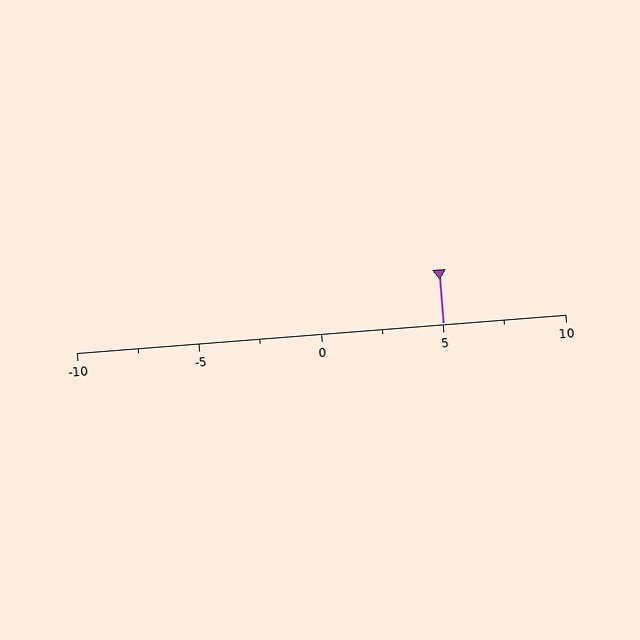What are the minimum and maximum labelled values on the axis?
The axis runs from -10 to 10.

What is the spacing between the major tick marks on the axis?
The major ticks are spaced 5 apart.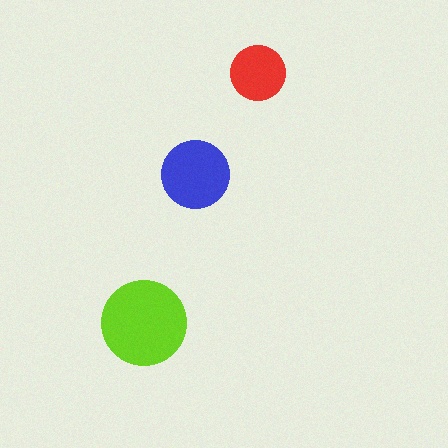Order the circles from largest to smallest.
the lime one, the blue one, the red one.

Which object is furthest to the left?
The lime circle is leftmost.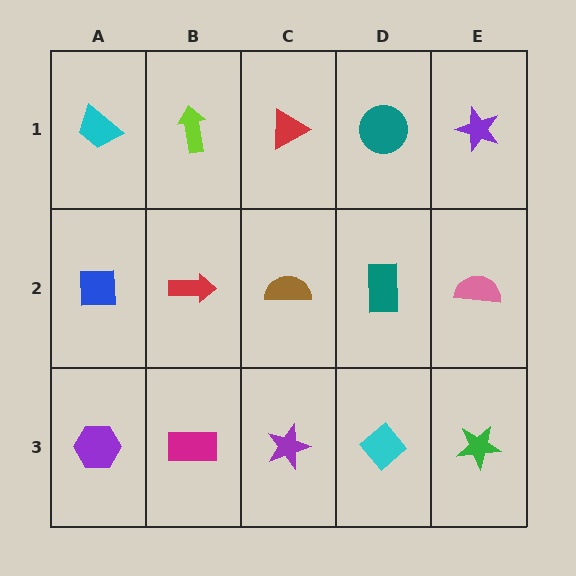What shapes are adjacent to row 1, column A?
A blue square (row 2, column A), a lime arrow (row 1, column B).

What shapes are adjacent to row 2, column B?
A lime arrow (row 1, column B), a magenta rectangle (row 3, column B), a blue square (row 2, column A), a brown semicircle (row 2, column C).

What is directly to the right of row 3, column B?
A purple star.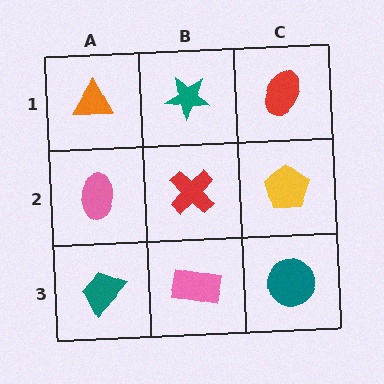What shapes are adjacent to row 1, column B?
A red cross (row 2, column B), an orange triangle (row 1, column A), a red ellipse (row 1, column C).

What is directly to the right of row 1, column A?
A teal star.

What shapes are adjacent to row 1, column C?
A yellow pentagon (row 2, column C), a teal star (row 1, column B).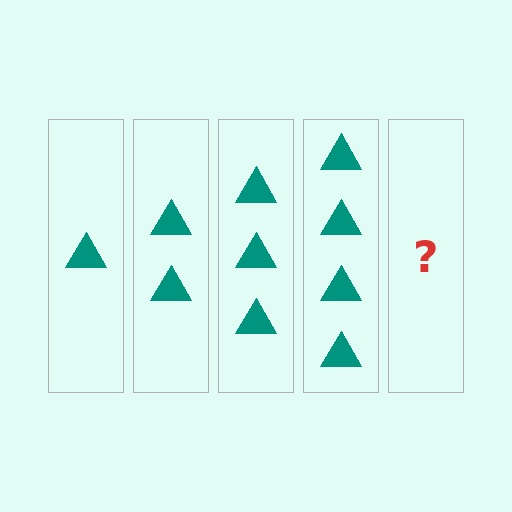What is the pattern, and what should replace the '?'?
The pattern is that each step adds one more triangle. The '?' should be 5 triangles.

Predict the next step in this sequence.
The next step is 5 triangles.